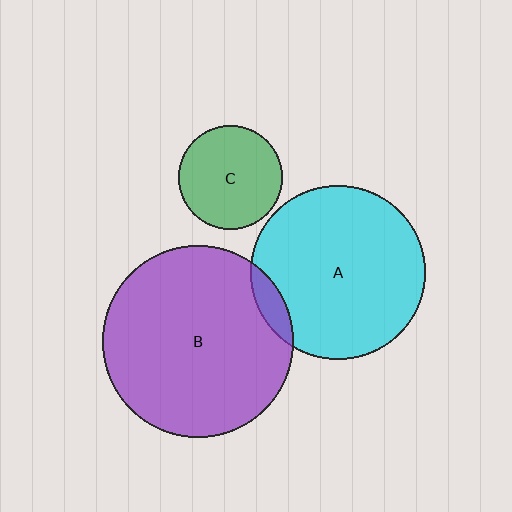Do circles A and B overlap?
Yes.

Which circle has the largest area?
Circle B (purple).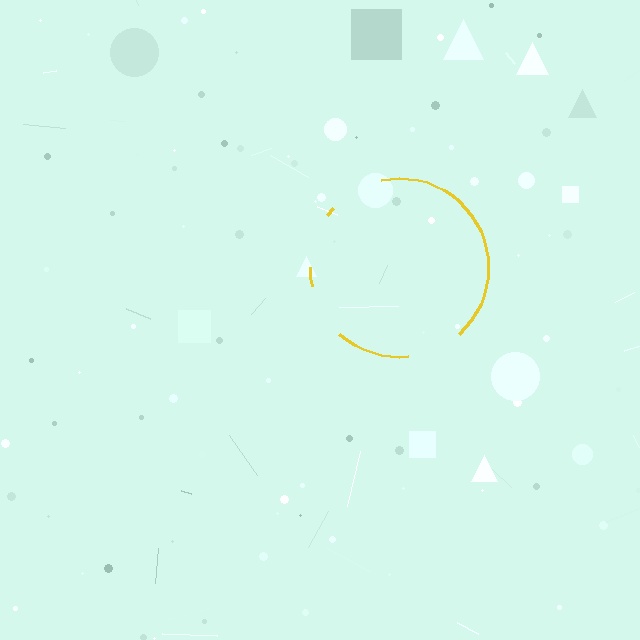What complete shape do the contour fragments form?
The contour fragments form a circle.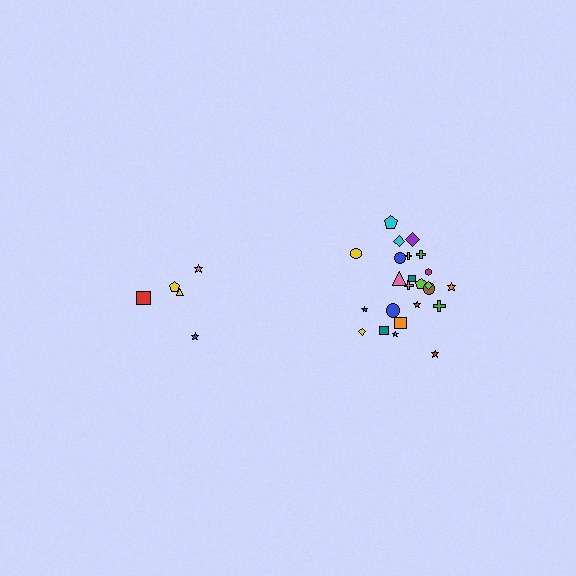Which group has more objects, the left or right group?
The right group.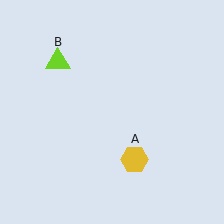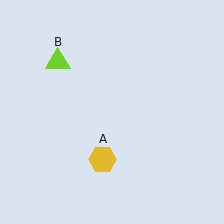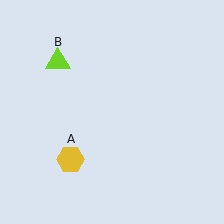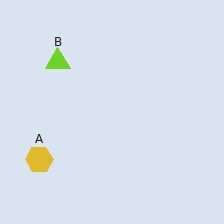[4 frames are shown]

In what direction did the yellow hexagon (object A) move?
The yellow hexagon (object A) moved left.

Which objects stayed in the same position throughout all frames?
Lime triangle (object B) remained stationary.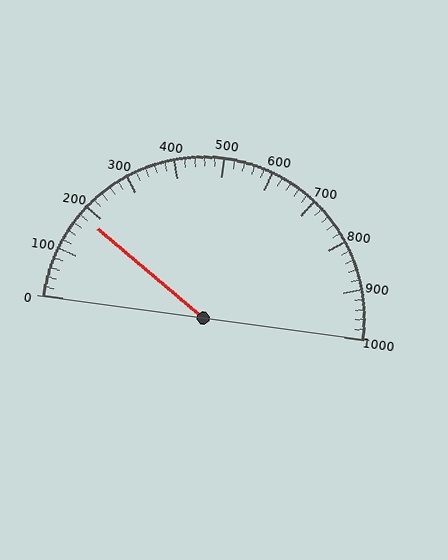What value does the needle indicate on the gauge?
The needle indicates approximately 180.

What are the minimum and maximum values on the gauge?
The gauge ranges from 0 to 1000.